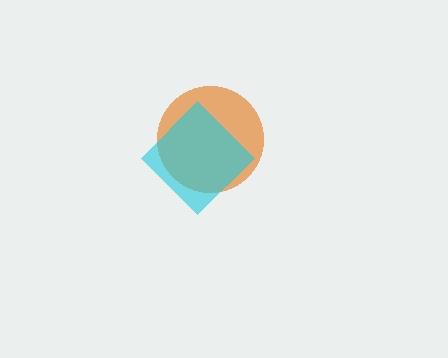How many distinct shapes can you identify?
There are 2 distinct shapes: an orange circle, a cyan diamond.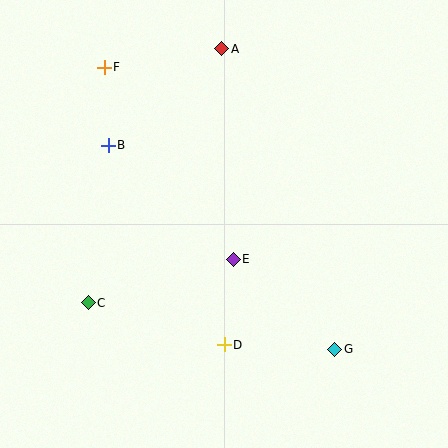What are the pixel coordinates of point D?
Point D is at (224, 345).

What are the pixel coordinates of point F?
Point F is at (104, 67).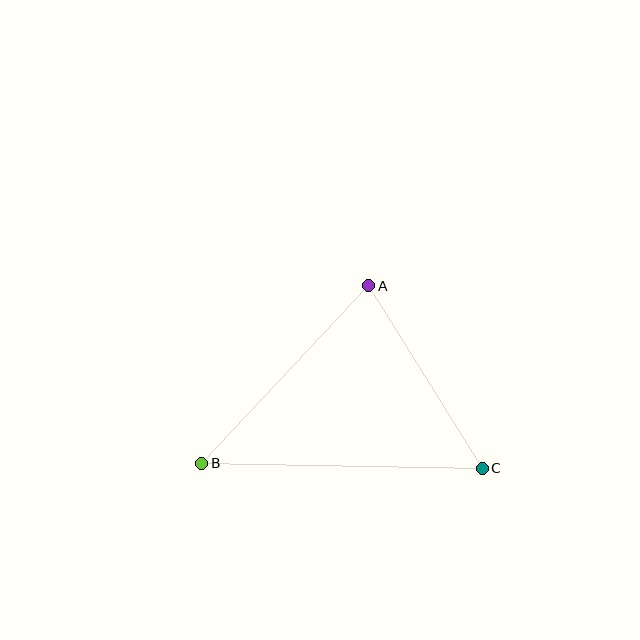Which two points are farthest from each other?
Points B and C are farthest from each other.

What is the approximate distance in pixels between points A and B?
The distance between A and B is approximately 244 pixels.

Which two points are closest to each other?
Points A and C are closest to each other.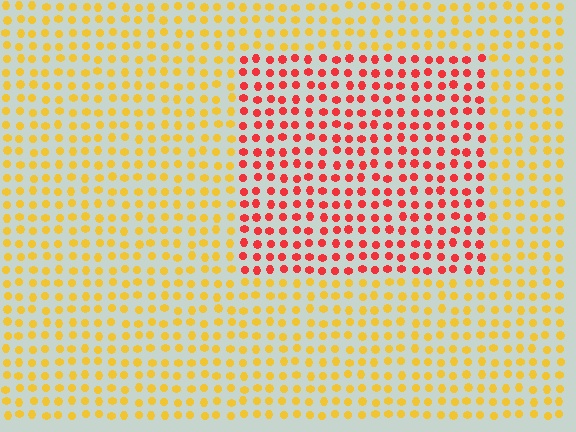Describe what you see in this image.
The image is filled with small yellow elements in a uniform arrangement. A rectangle-shaped region is visible where the elements are tinted to a slightly different hue, forming a subtle color boundary.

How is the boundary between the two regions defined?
The boundary is defined purely by a slight shift in hue (about 48 degrees). Spacing, size, and orientation are identical on both sides.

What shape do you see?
I see a rectangle.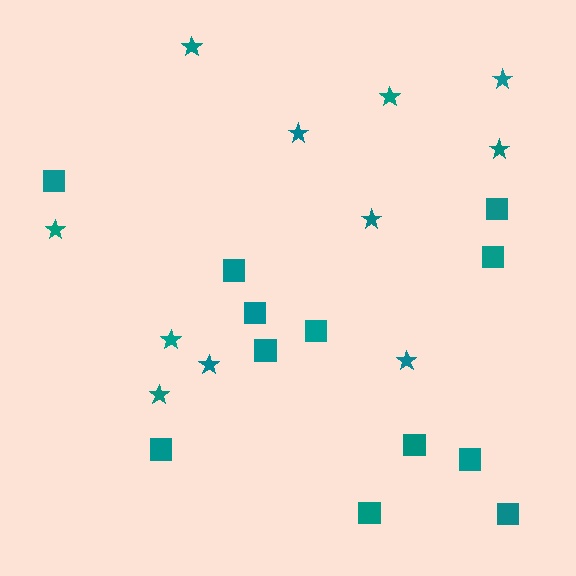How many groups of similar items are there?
There are 2 groups: one group of stars (11) and one group of squares (12).